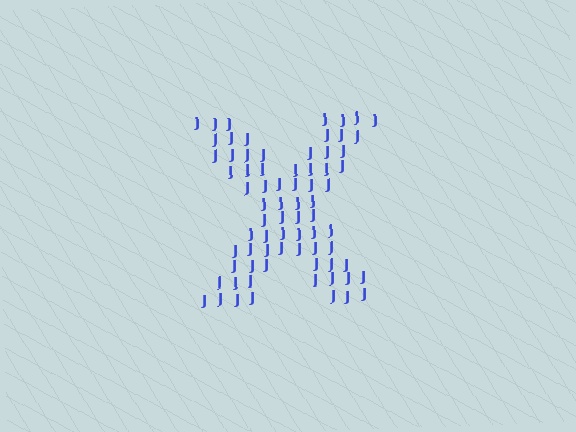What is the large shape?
The large shape is the letter X.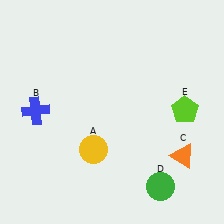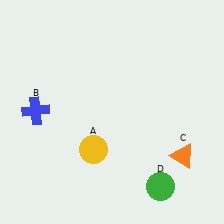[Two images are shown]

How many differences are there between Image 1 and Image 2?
There is 1 difference between the two images.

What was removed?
The lime pentagon (E) was removed in Image 2.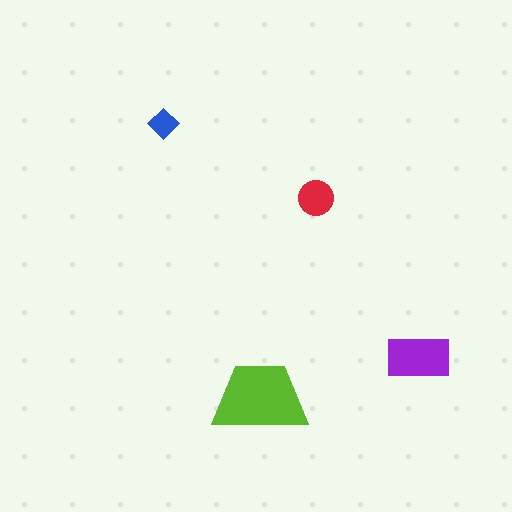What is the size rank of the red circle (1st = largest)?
3rd.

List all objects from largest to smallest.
The lime trapezoid, the purple rectangle, the red circle, the blue diamond.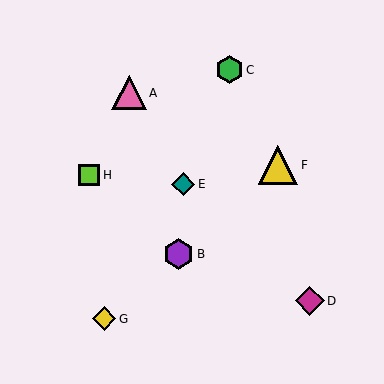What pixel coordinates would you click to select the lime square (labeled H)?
Click at (89, 175) to select the lime square H.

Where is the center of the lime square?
The center of the lime square is at (89, 175).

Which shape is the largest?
The yellow triangle (labeled F) is the largest.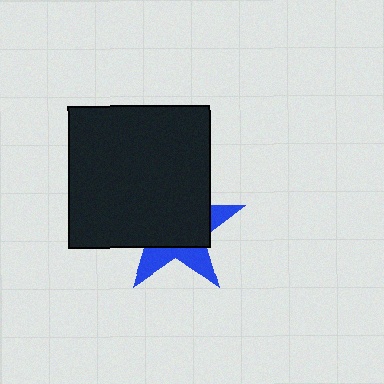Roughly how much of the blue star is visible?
A small part of it is visible (roughly 34%).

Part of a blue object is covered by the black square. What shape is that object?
It is a star.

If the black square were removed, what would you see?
You would see the complete blue star.